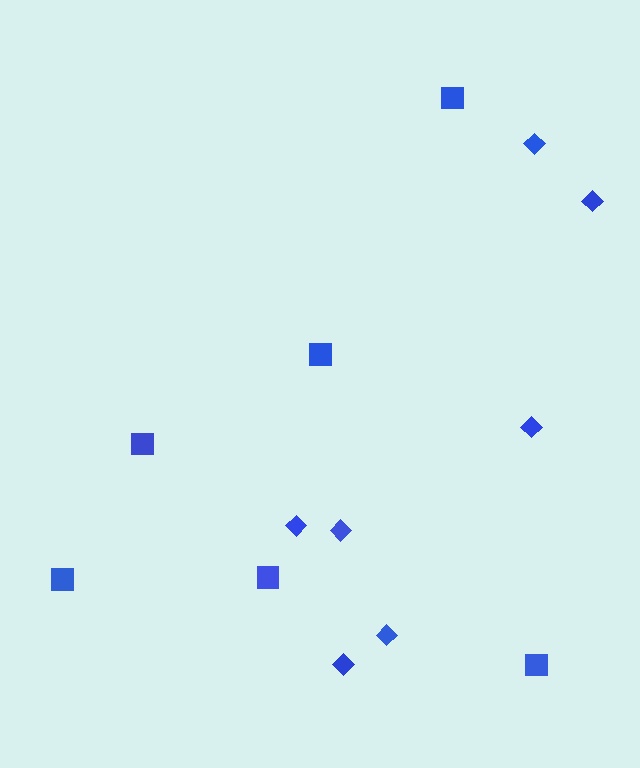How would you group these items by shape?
There are 2 groups: one group of squares (6) and one group of diamonds (7).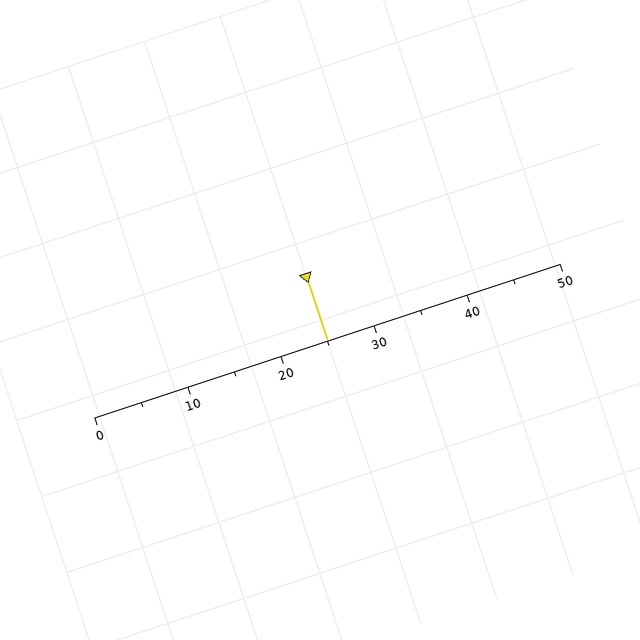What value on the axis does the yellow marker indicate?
The marker indicates approximately 25.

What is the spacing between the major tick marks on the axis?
The major ticks are spaced 10 apart.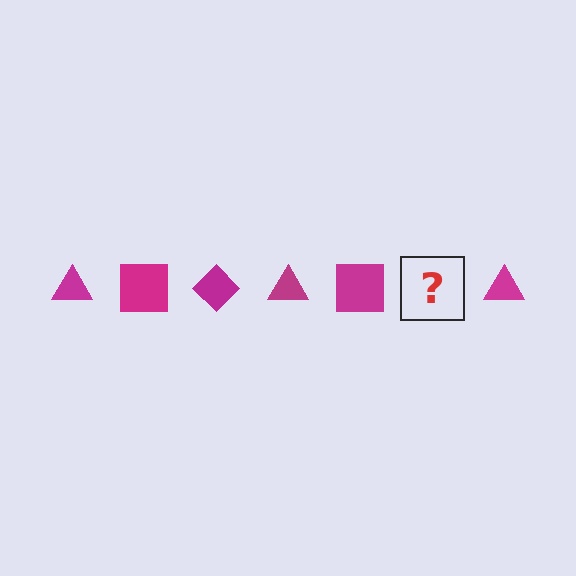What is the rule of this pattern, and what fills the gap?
The rule is that the pattern cycles through triangle, square, diamond shapes in magenta. The gap should be filled with a magenta diamond.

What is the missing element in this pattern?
The missing element is a magenta diamond.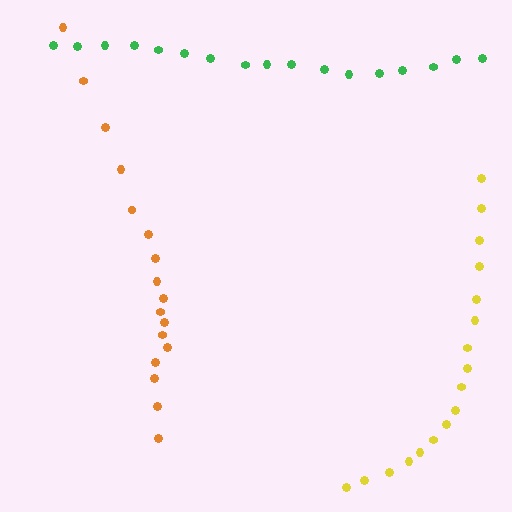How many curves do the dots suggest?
There are 3 distinct paths.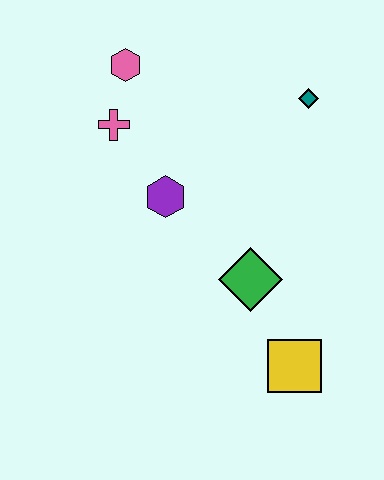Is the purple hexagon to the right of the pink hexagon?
Yes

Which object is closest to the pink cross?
The pink hexagon is closest to the pink cross.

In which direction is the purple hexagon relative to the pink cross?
The purple hexagon is below the pink cross.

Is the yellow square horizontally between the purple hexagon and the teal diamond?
Yes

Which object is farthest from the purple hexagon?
The yellow square is farthest from the purple hexagon.